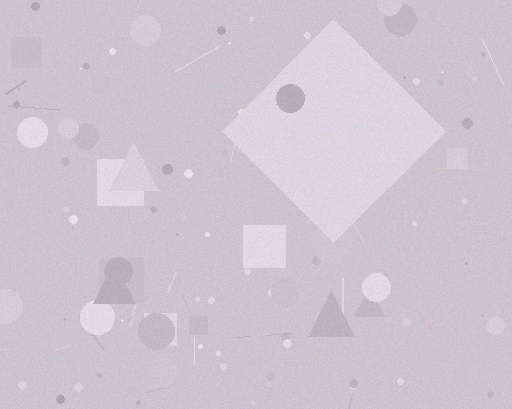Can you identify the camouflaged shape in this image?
The camouflaged shape is a diamond.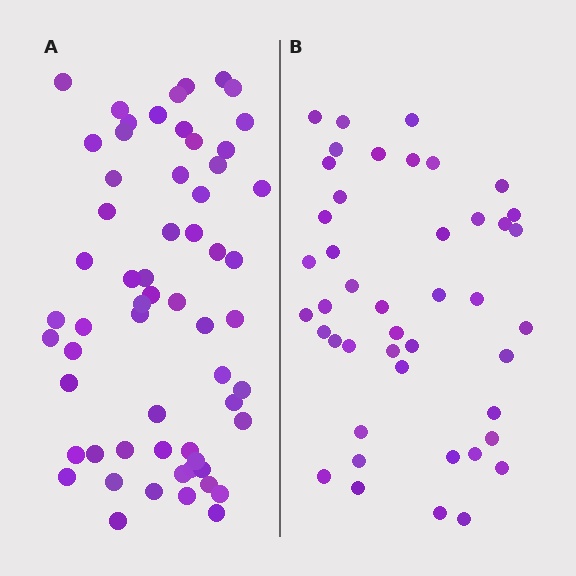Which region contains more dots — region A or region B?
Region A (the left region) has more dots.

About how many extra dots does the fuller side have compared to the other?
Region A has approximately 15 more dots than region B.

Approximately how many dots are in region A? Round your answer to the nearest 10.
About 60 dots.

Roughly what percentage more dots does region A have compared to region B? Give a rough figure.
About 35% more.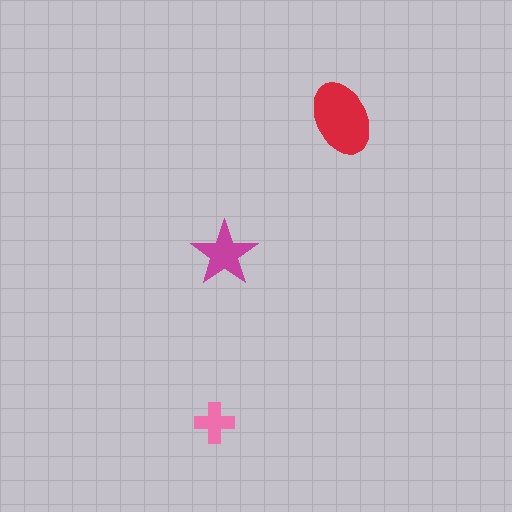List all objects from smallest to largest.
The pink cross, the magenta star, the red ellipse.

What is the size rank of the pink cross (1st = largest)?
3rd.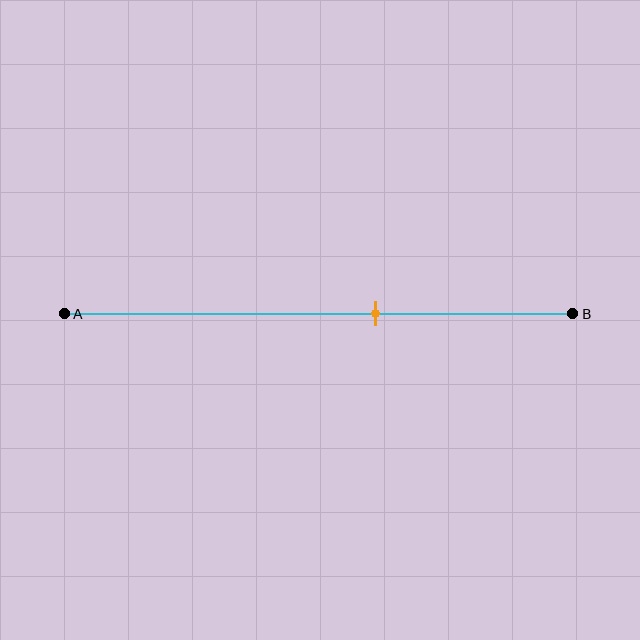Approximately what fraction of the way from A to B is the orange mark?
The orange mark is approximately 60% of the way from A to B.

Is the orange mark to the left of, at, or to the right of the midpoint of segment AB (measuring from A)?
The orange mark is to the right of the midpoint of segment AB.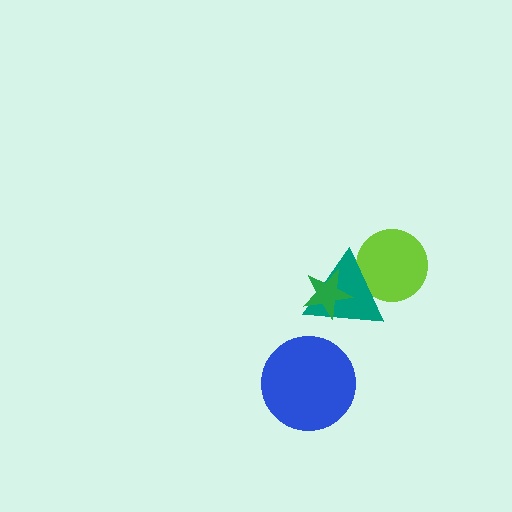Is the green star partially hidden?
No, no other shape covers it.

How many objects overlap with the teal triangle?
2 objects overlap with the teal triangle.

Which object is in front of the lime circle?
The teal triangle is in front of the lime circle.